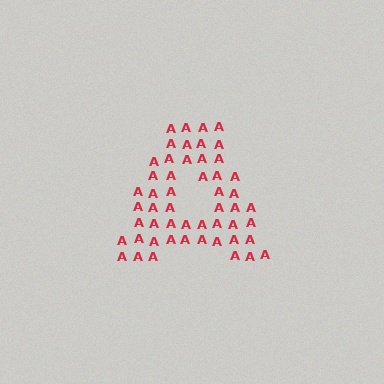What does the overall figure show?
The overall figure shows the letter A.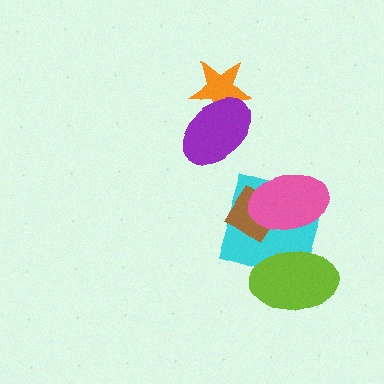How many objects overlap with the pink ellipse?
2 objects overlap with the pink ellipse.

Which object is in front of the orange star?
The purple ellipse is in front of the orange star.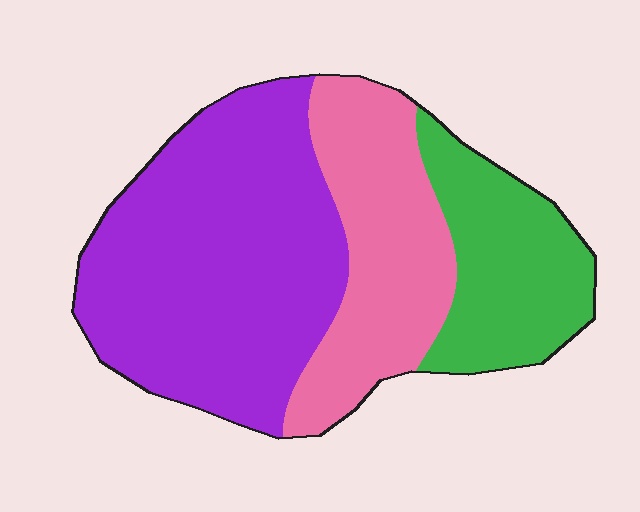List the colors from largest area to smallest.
From largest to smallest: purple, pink, green.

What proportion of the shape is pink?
Pink covers about 25% of the shape.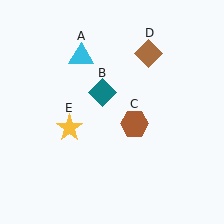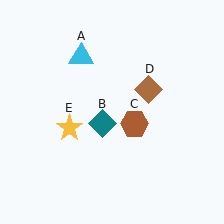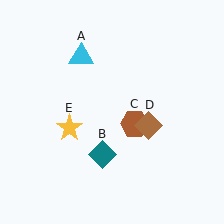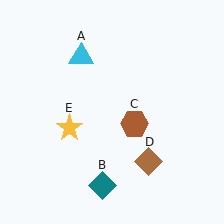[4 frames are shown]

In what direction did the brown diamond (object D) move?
The brown diamond (object D) moved down.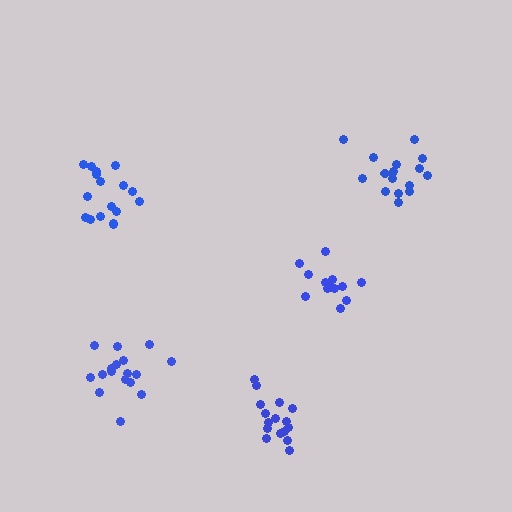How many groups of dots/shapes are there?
There are 5 groups.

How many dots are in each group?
Group 1: 17 dots, Group 2: 17 dots, Group 3: 13 dots, Group 4: 16 dots, Group 5: 16 dots (79 total).